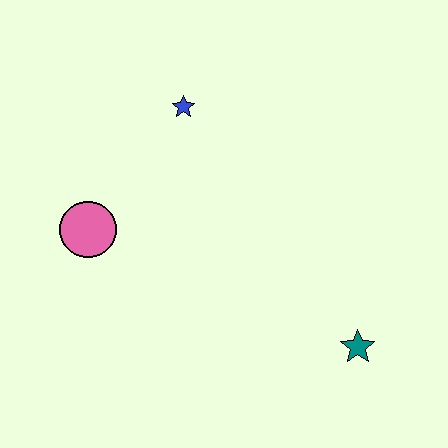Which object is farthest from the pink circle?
The teal star is farthest from the pink circle.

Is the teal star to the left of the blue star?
No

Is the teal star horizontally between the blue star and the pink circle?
No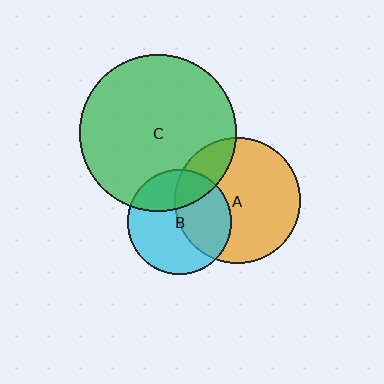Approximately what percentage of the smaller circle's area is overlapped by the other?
Approximately 20%.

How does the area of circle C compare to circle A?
Approximately 1.6 times.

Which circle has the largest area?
Circle C (green).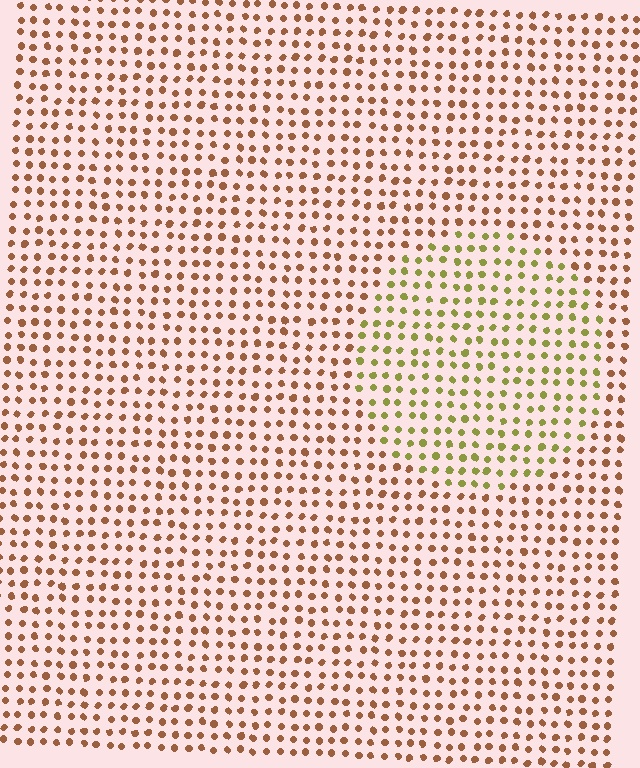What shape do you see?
I see a circle.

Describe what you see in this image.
The image is filled with small brown elements in a uniform arrangement. A circle-shaped region is visible where the elements are tinted to a slightly different hue, forming a subtle color boundary.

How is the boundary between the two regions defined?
The boundary is defined purely by a slight shift in hue (about 49 degrees). Spacing, size, and orientation are identical on both sides.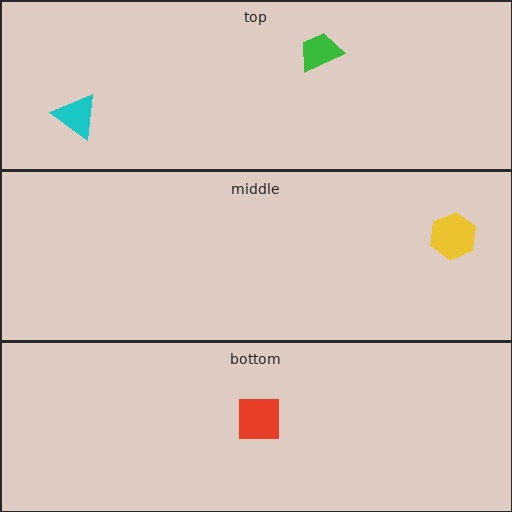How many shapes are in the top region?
2.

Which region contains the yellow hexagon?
The middle region.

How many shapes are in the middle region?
1.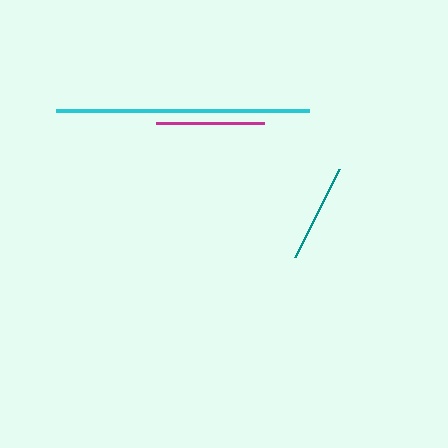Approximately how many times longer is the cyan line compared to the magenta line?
The cyan line is approximately 2.4 times the length of the magenta line.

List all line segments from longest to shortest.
From longest to shortest: cyan, magenta, teal.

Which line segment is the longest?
The cyan line is the longest at approximately 254 pixels.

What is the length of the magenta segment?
The magenta segment is approximately 108 pixels long.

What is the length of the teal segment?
The teal segment is approximately 98 pixels long.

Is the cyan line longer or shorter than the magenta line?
The cyan line is longer than the magenta line.